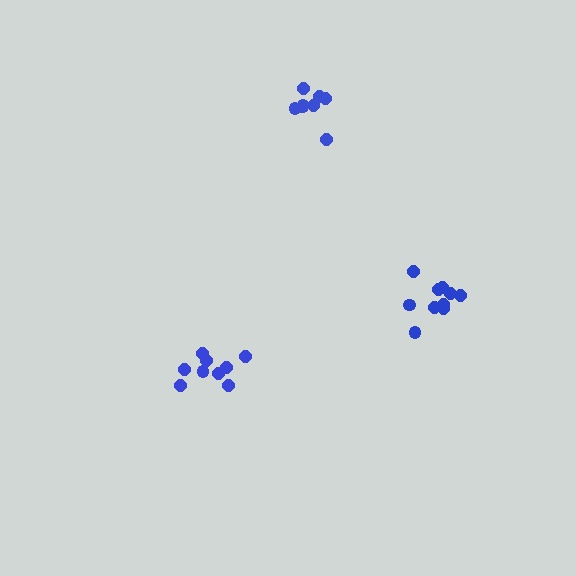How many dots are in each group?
Group 1: 8 dots, Group 2: 10 dots, Group 3: 9 dots (27 total).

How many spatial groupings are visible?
There are 3 spatial groupings.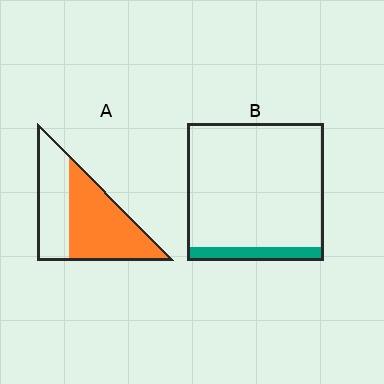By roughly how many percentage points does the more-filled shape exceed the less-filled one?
By roughly 50 percentage points (A over B).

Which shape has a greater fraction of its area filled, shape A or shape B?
Shape A.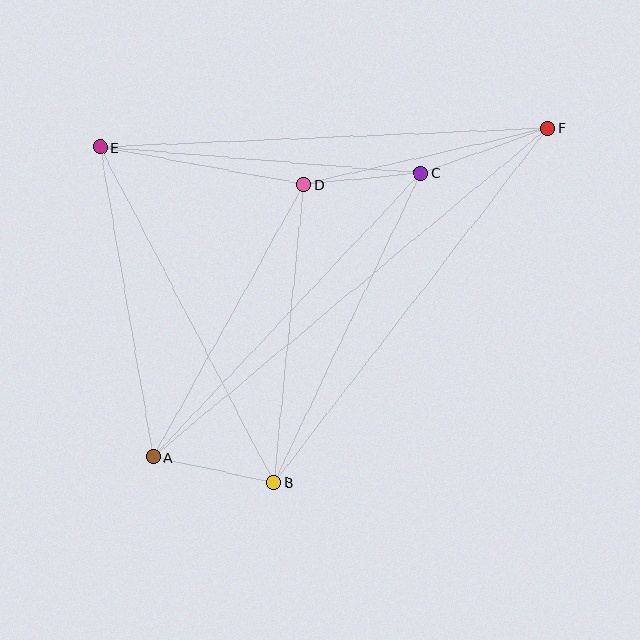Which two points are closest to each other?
Points C and D are closest to each other.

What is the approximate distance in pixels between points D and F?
The distance between D and F is approximately 250 pixels.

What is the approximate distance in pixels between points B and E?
The distance between B and E is approximately 378 pixels.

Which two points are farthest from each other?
Points A and F are farthest from each other.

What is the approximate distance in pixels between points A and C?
The distance between A and C is approximately 391 pixels.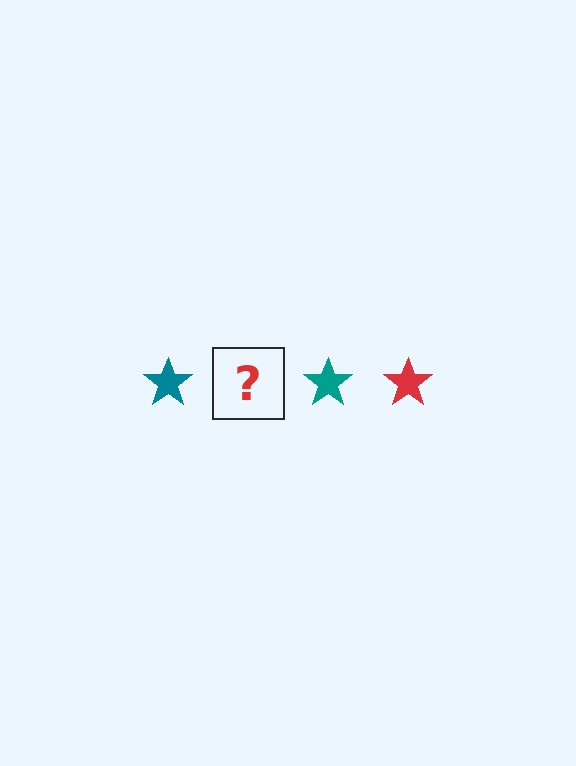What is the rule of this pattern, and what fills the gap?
The rule is that the pattern cycles through teal, red stars. The gap should be filled with a red star.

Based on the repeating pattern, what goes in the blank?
The blank should be a red star.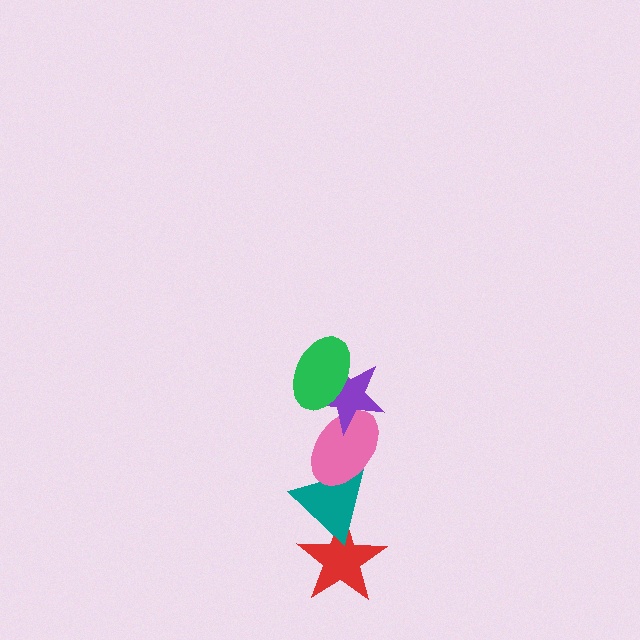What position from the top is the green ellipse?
The green ellipse is 1st from the top.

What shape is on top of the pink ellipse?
The purple star is on top of the pink ellipse.